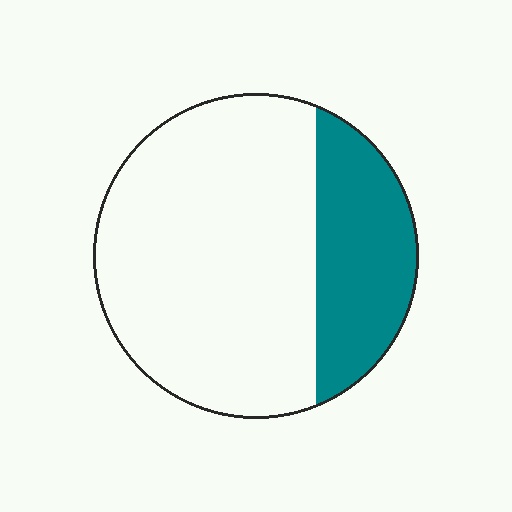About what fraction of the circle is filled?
About one quarter (1/4).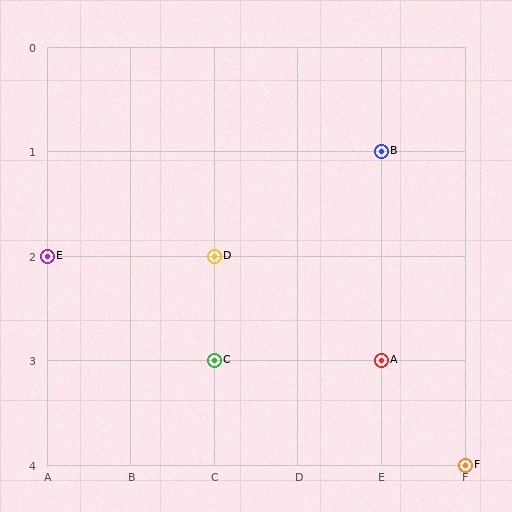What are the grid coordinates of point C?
Point C is at grid coordinates (C, 3).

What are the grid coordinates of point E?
Point E is at grid coordinates (A, 2).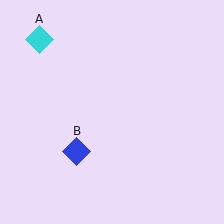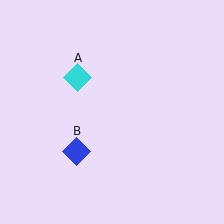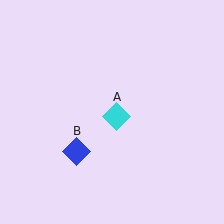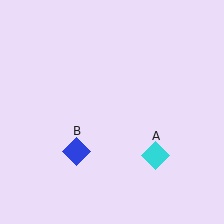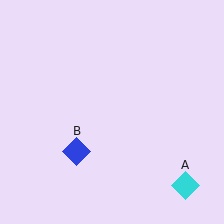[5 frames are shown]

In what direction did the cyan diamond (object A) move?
The cyan diamond (object A) moved down and to the right.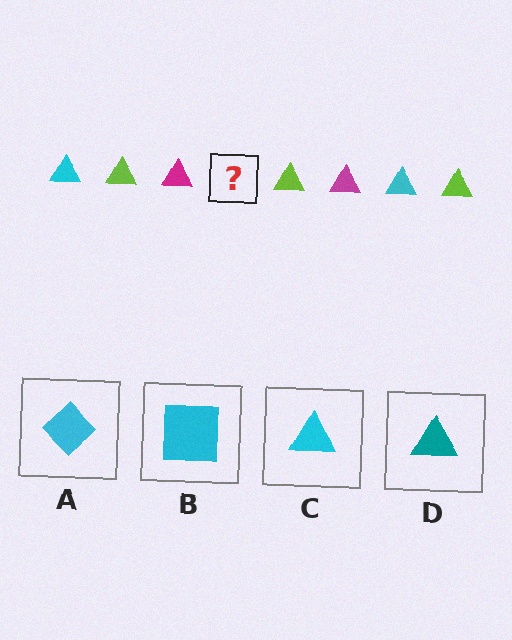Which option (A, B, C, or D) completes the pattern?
C.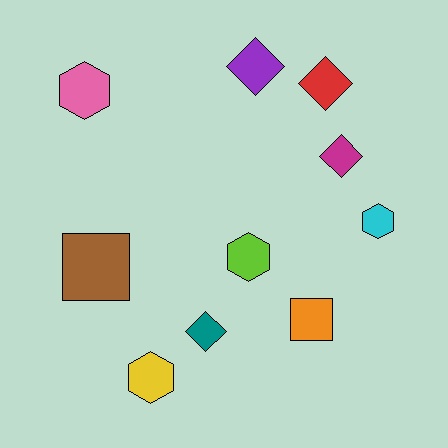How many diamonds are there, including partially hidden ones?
There are 4 diamonds.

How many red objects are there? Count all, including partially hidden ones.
There is 1 red object.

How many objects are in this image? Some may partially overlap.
There are 10 objects.